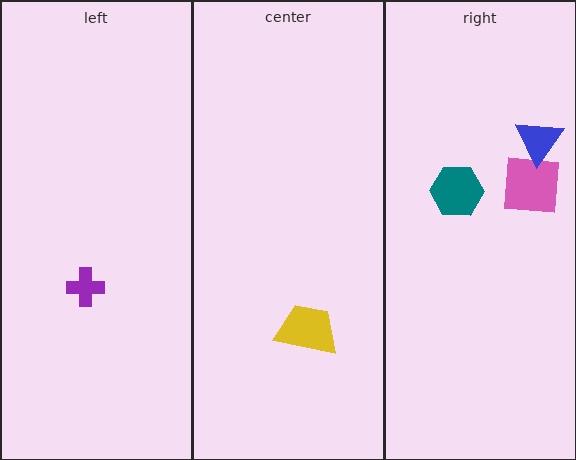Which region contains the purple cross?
The left region.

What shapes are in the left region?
The purple cross.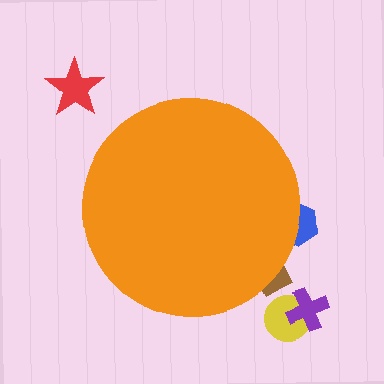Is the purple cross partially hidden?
No, the purple cross is fully visible.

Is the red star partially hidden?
No, the red star is fully visible.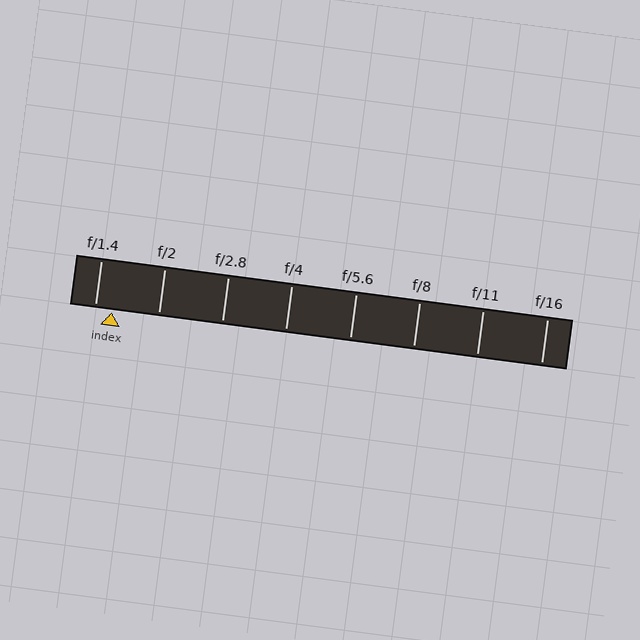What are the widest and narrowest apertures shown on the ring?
The widest aperture shown is f/1.4 and the narrowest is f/16.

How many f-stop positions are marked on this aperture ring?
There are 8 f-stop positions marked.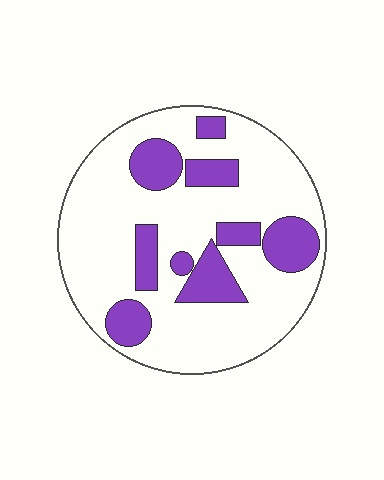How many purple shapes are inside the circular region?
9.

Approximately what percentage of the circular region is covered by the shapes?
Approximately 25%.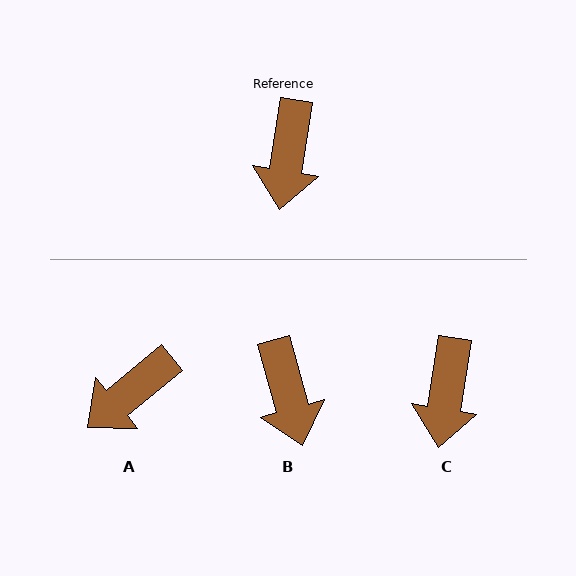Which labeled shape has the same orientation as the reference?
C.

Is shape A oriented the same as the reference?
No, it is off by about 42 degrees.